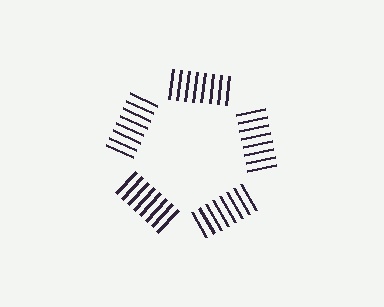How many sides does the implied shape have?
5 sides — the line-ends trace a pentagon.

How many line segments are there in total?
40 — 8 along each of the 5 edges.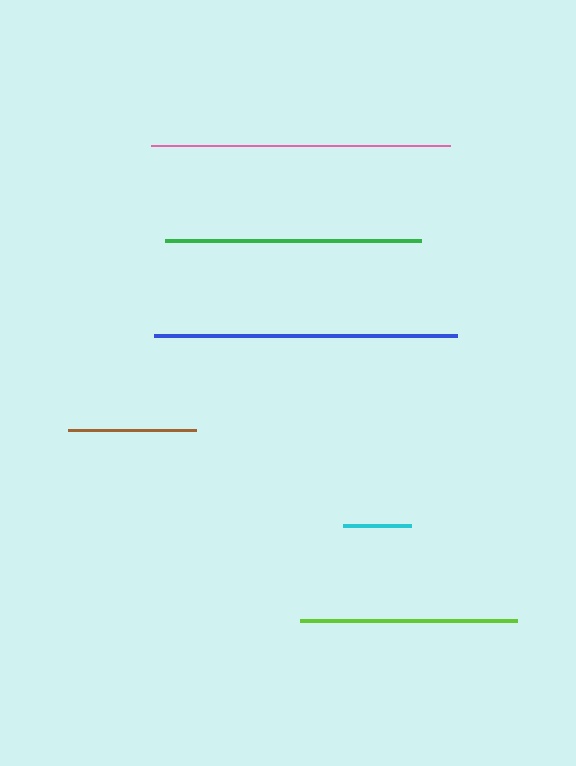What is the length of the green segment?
The green segment is approximately 256 pixels long.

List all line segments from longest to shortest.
From longest to shortest: blue, pink, green, lime, brown, cyan.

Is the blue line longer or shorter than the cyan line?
The blue line is longer than the cyan line.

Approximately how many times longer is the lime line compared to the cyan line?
The lime line is approximately 3.2 times the length of the cyan line.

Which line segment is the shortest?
The cyan line is the shortest at approximately 67 pixels.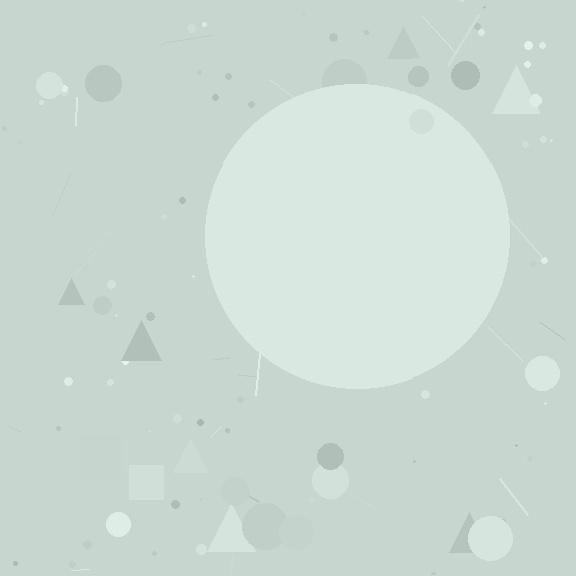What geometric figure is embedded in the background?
A circle is embedded in the background.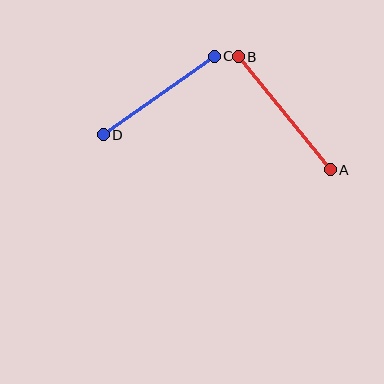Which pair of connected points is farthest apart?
Points A and B are farthest apart.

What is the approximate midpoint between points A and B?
The midpoint is at approximately (284, 113) pixels.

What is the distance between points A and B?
The distance is approximately 146 pixels.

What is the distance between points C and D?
The distance is approximately 136 pixels.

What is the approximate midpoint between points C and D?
The midpoint is at approximately (159, 95) pixels.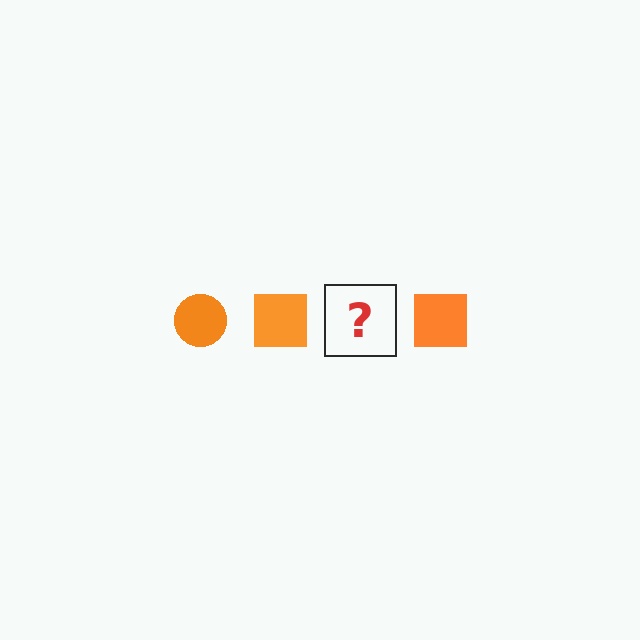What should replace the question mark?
The question mark should be replaced with an orange circle.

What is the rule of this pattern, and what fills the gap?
The rule is that the pattern cycles through circle, square shapes in orange. The gap should be filled with an orange circle.